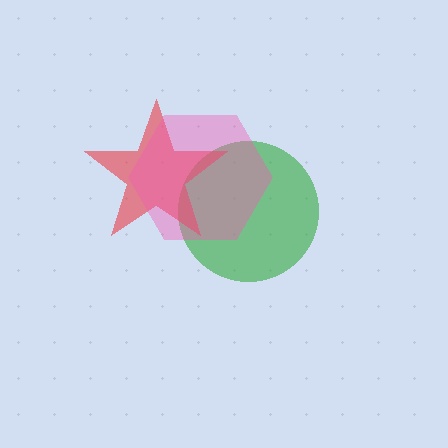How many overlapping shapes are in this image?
There are 3 overlapping shapes in the image.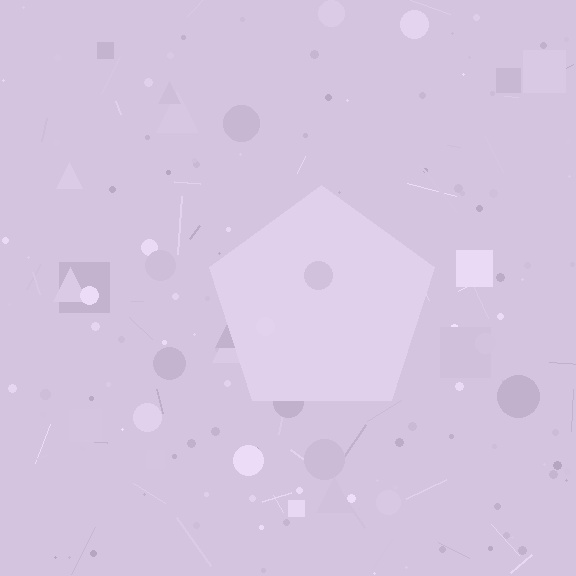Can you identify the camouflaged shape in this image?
The camouflaged shape is a pentagon.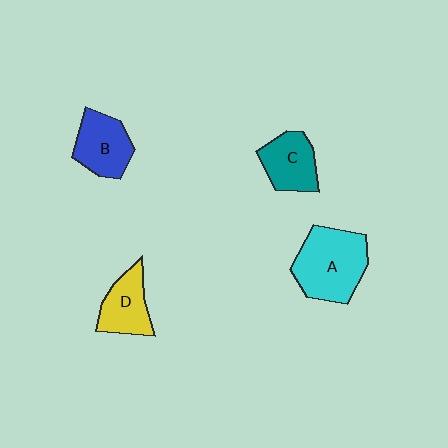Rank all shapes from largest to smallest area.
From largest to smallest: A (cyan), B (blue), C (teal), D (yellow).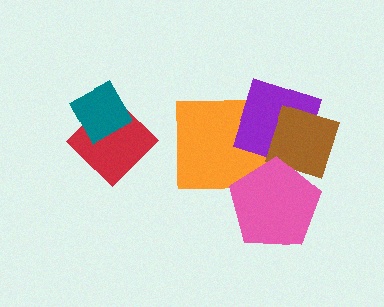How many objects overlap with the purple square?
2 objects overlap with the purple square.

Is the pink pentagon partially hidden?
No, no other shape covers it.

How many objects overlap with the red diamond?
1 object overlaps with the red diamond.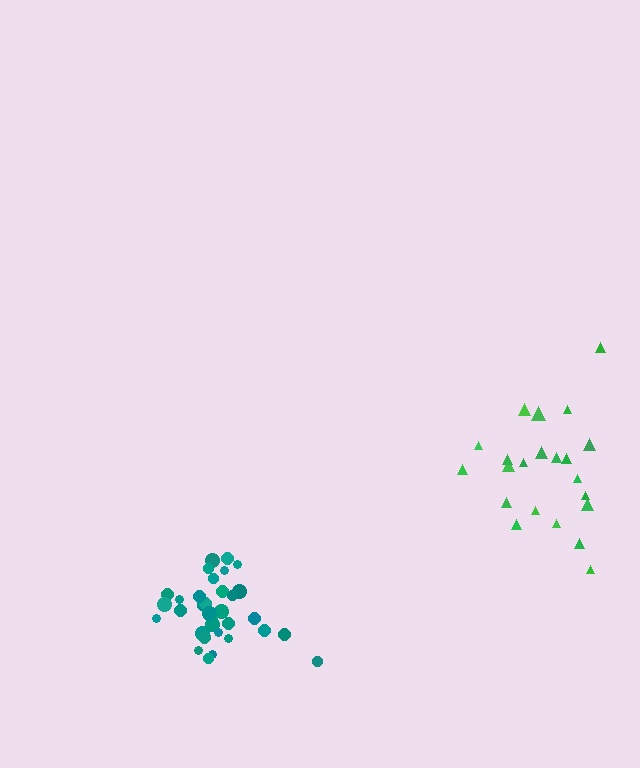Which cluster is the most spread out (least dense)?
Green.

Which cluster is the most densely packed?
Teal.